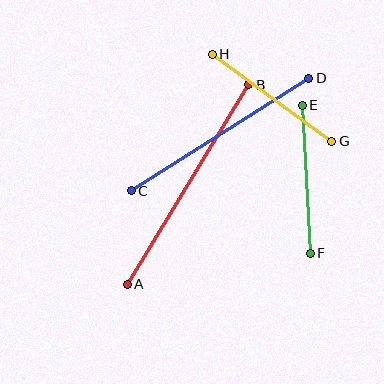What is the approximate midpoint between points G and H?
The midpoint is at approximately (272, 98) pixels.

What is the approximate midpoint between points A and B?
The midpoint is at approximately (188, 184) pixels.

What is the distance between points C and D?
The distance is approximately 210 pixels.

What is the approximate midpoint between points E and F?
The midpoint is at approximately (306, 179) pixels.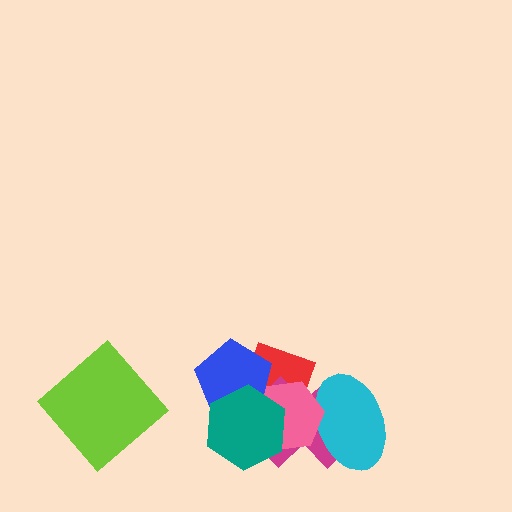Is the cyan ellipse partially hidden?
Yes, it is partially covered by another shape.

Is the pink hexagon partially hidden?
Yes, it is partially covered by another shape.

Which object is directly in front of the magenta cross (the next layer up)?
The cyan ellipse is directly in front of the magenta cross.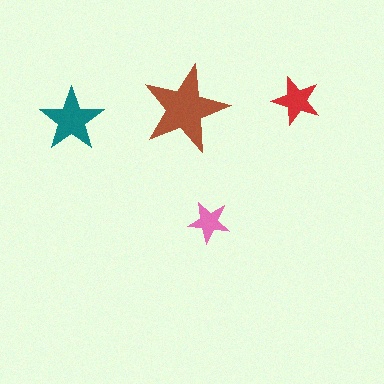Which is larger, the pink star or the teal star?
The teal one.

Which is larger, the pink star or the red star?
The red one.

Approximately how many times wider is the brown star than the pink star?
About 2 times wider.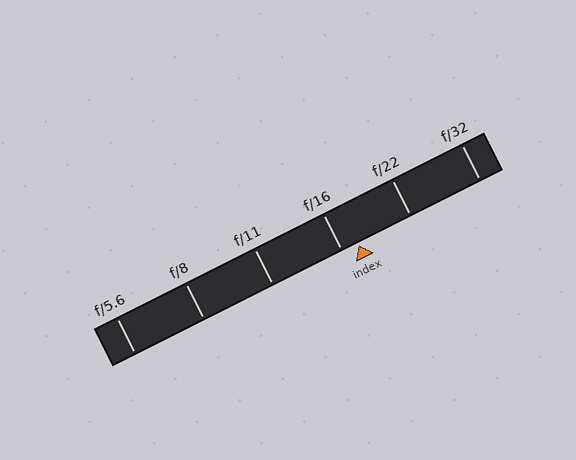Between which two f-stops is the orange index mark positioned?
The index mark is between f/16 and f/22.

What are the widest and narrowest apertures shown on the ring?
The widest aperture shown is f/5.6 and the narrowest is f/32.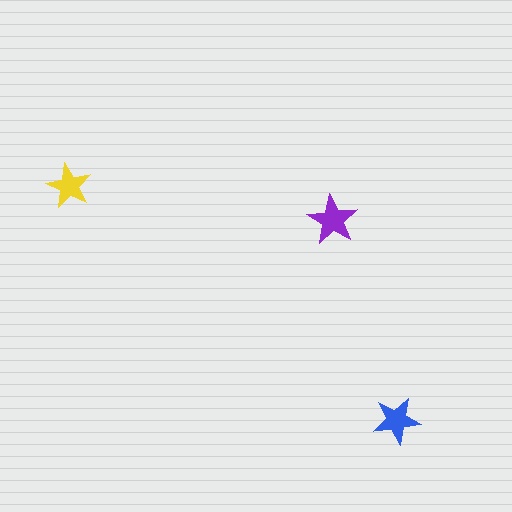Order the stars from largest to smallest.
the purple one, the blue one, the yellow one.